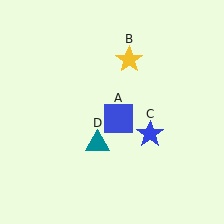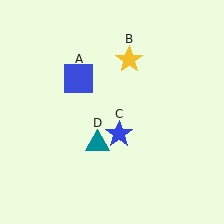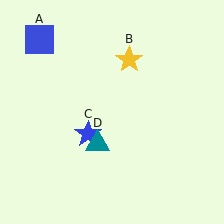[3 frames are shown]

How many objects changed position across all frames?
2 objects changed position: blue square (object A), blue star (object C).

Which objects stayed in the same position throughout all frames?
Yellow star (object B) and teal triangle (object D) remained stationary.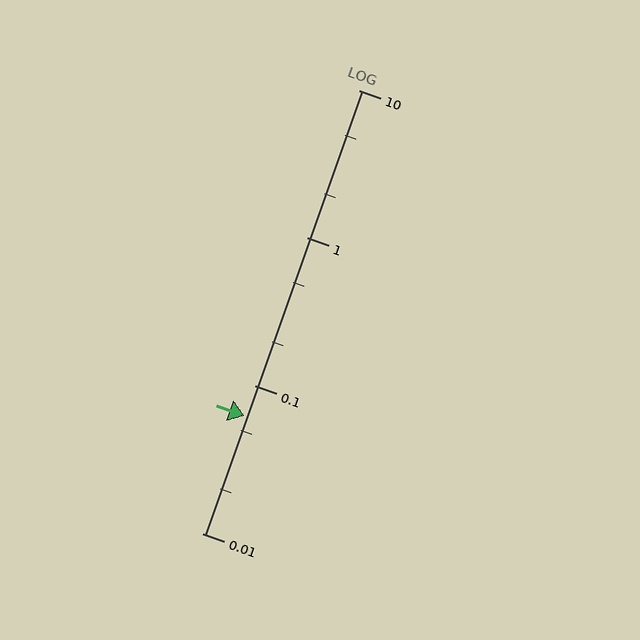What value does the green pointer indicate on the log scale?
The pointer indicates approximately 0.062.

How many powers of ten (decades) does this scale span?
The scale spans 3 decades, from 0.01 to 10.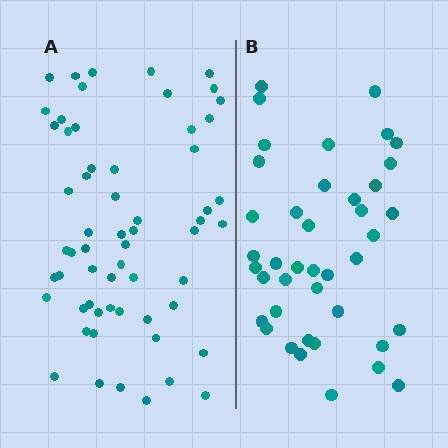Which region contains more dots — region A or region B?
Region A (the left region) has more dots.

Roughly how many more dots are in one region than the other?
Region A has approximately 20 more dots than region B.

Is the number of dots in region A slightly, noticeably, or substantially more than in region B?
Region A has substantially more. The ratio is roughly 1.5 to 1.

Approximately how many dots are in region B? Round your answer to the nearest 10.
About 40 dots. (The exact count is 41, which rounds to 40.)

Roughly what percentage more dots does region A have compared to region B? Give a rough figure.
About 45% more.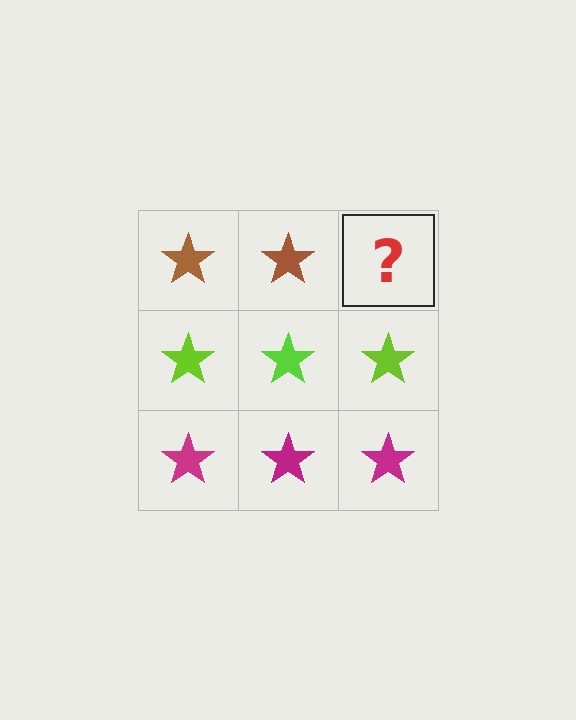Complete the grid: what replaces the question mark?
The question mark should be replaced with a brown star.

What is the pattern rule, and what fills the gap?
The rule is that each row has a consistent color. The gap should be filled with a brown star.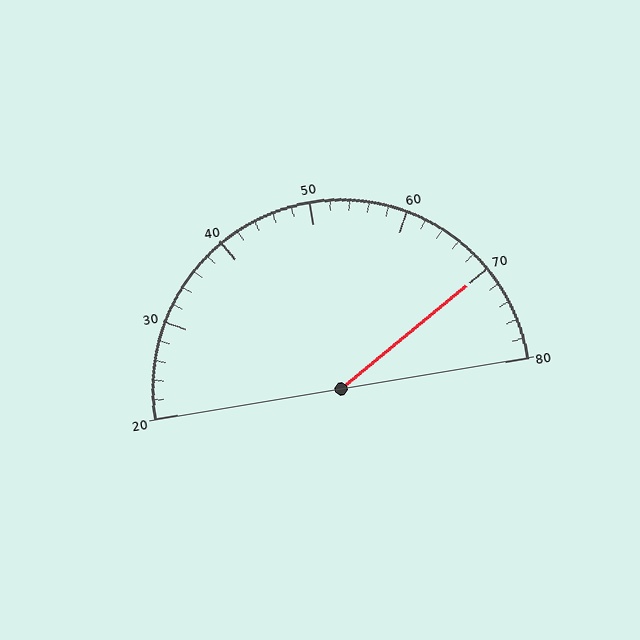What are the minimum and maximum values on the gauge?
The gauge ranges from 20 to 80.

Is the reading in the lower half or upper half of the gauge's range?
The reading is in the upper half of the range (20 to 80).